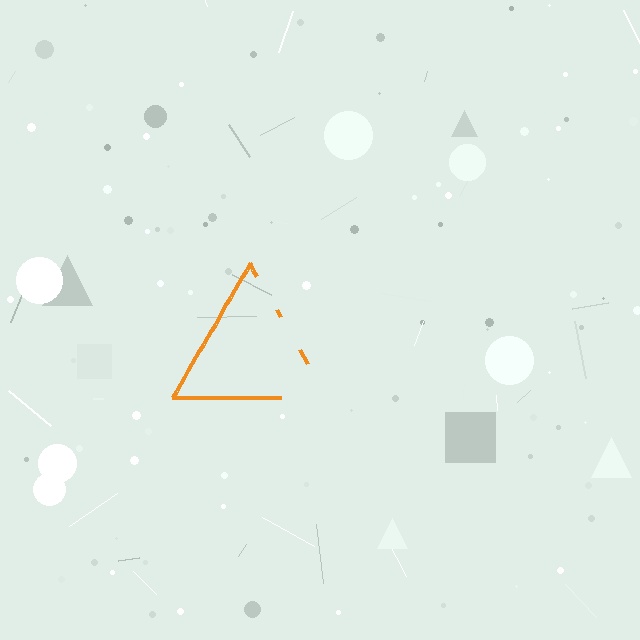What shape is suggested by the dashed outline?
The dashed outline suggests a triangle.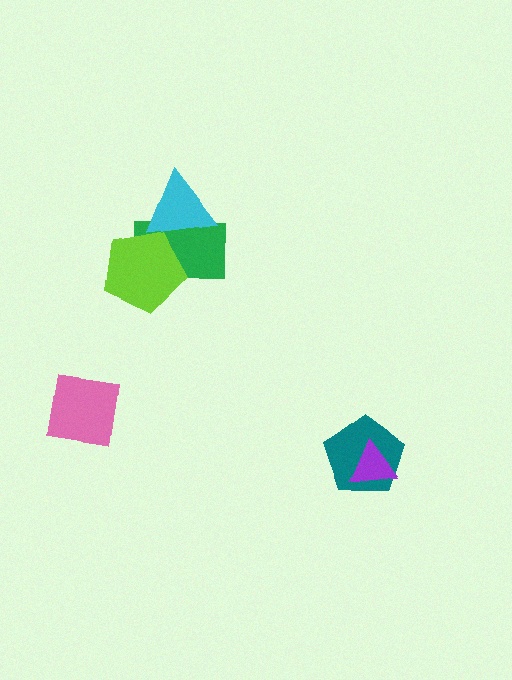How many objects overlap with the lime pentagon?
2 objects overlap with the lime pentagon.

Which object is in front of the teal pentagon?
The purple triangle is in front of the teal pentagon.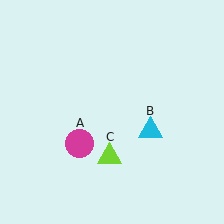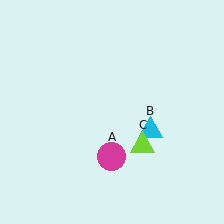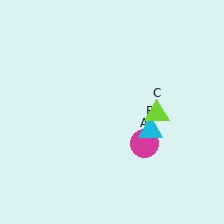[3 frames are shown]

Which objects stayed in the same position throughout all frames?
Cyan triangle (object B) remained stationary.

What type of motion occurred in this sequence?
The magenta circle (object A), lime triangle (object C) rotated counterclockwise around the center of the scene.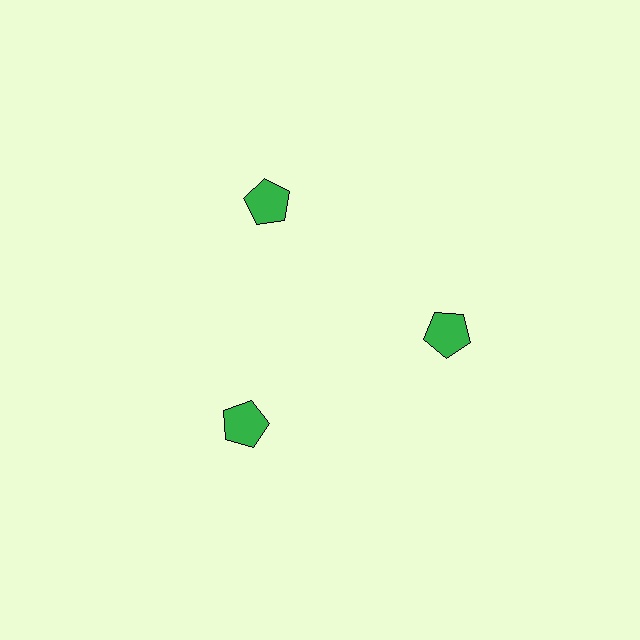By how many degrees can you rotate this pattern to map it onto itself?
The pattern maps onto itself every 120 degrees of rotation.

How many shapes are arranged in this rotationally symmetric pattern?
There are 3 shapes, arranged in 3 groups of 1.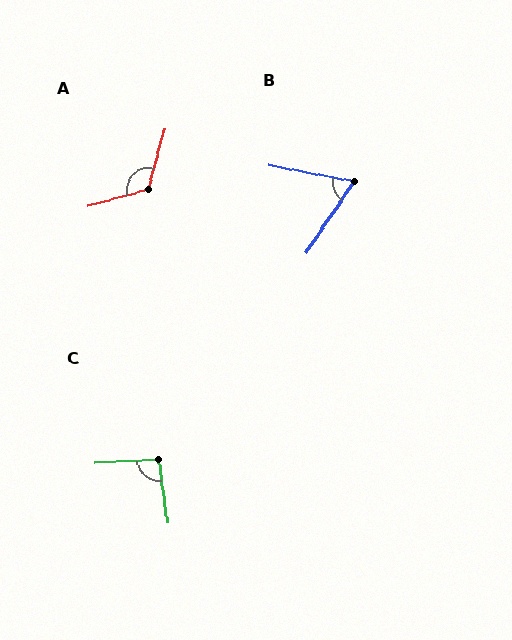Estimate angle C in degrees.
Approximately 94 degrees.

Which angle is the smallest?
B, at approximately 67 degrees.